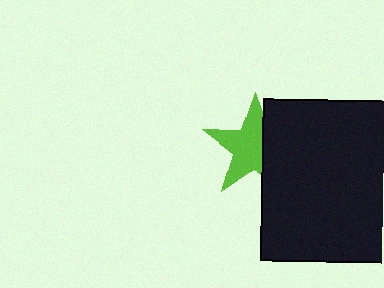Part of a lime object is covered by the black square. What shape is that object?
It is a star.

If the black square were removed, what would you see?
You would see the complete lime star.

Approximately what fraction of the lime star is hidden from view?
Roughly 36% of the lime star is hidden behind the black square.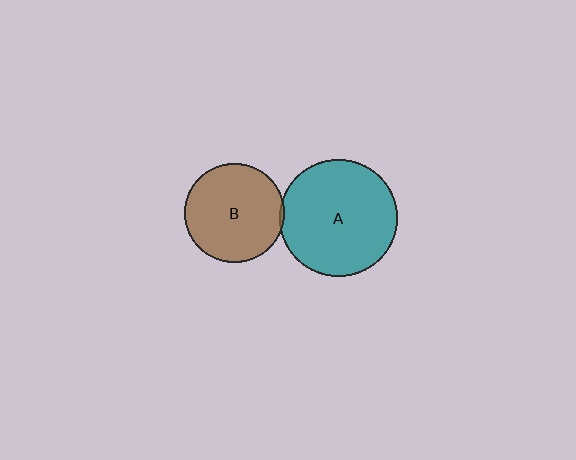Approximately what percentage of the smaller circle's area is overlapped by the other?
Approximately 5%.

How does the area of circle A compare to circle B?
Approximately 1.4 times.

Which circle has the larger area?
Circle A (teal).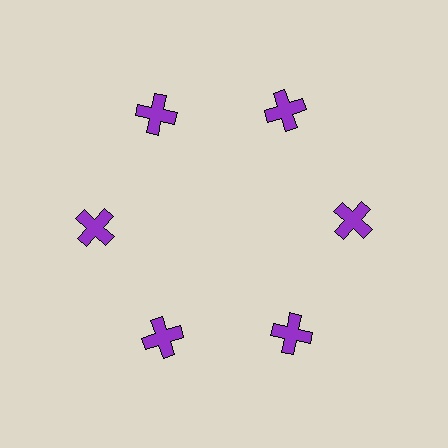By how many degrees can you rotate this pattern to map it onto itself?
The pattern maps onto itself every 60 degrees of rotation.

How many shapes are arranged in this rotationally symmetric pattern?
There are 6 shapes, arranged in 6 groups of 1.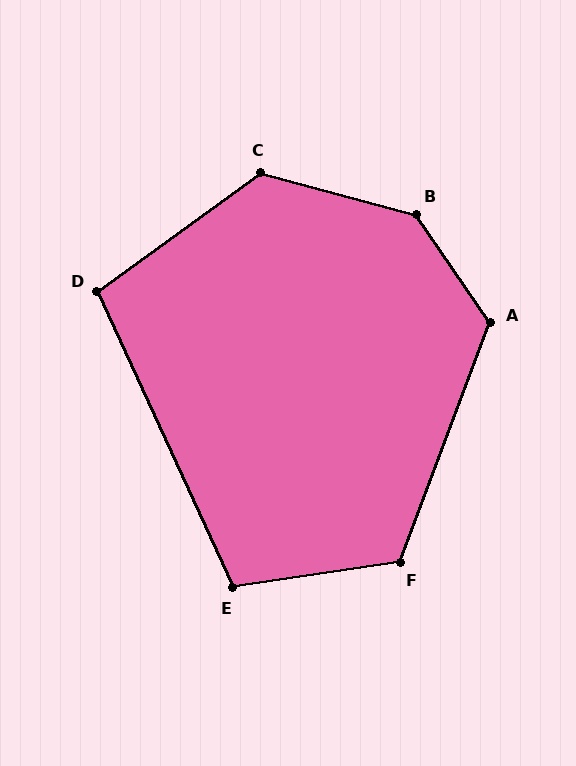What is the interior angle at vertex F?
Approximately 119 degrees (obtuse).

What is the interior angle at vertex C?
Approximately 129 degrees (obtuse).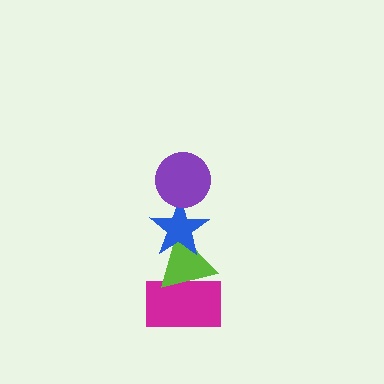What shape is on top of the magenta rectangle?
The lime triangle is on top of the magenta rectangle.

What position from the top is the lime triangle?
The lime triangle is 3rd from the top.